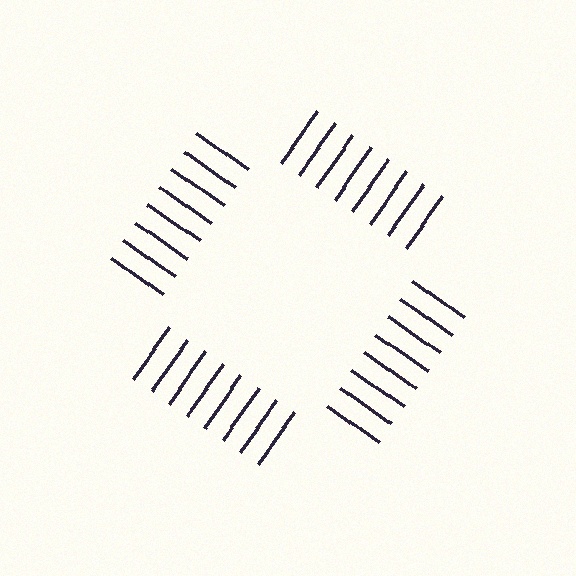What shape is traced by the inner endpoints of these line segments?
An illusory square — the line segments terminate on its edges but no continuous stroke is drawn.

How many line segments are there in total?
32 — 8 along each of the 4 edges.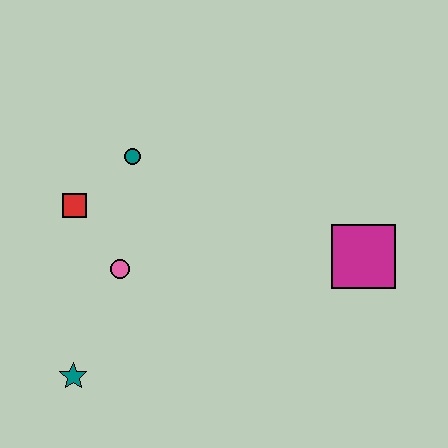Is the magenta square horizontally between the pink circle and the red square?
No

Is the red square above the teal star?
Yes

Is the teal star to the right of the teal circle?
No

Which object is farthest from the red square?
The magenta square is farthest from the red square.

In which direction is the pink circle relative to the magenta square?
The pink circle is to the left of the magenta square.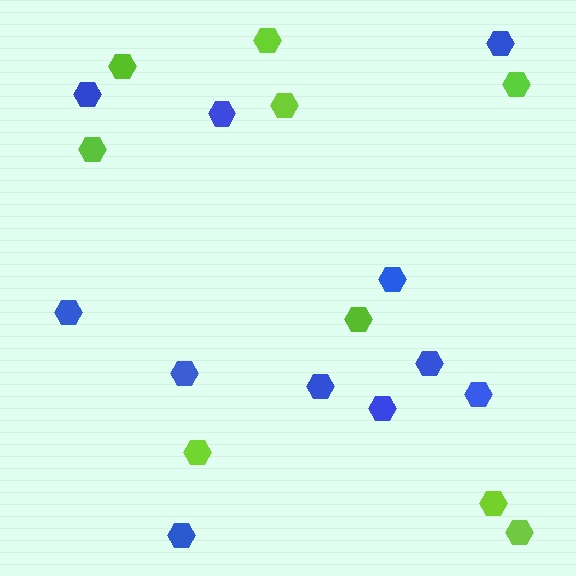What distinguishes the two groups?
There are 2 groups: one group of lime hexagons (9) and one group of blue hexagons (11).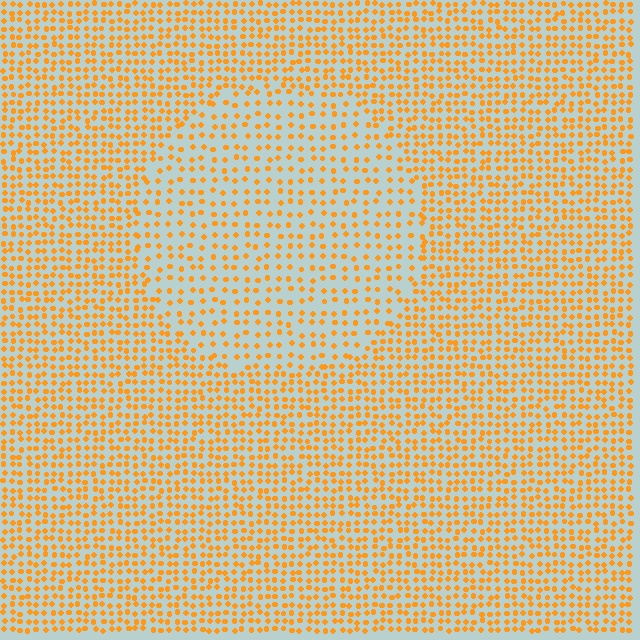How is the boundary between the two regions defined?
The boundary is defined by a change in element density (approximately 1.8x ratio). All elements are the same color, size, and shape.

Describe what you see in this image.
The image contains small orange elements arranged at two different densities. A circle-shaped region is visible where the elements are less densely packed than the surrounding area.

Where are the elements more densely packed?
The elements are more densely packed outside the circle boundary.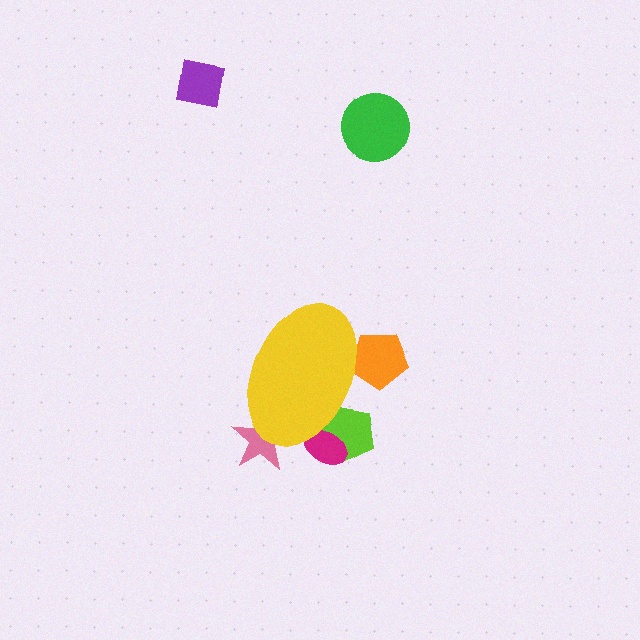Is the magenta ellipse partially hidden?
Yes, the magenta ellipse is partially hidden behind the yellow ellipse.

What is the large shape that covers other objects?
A yellow ellipse.